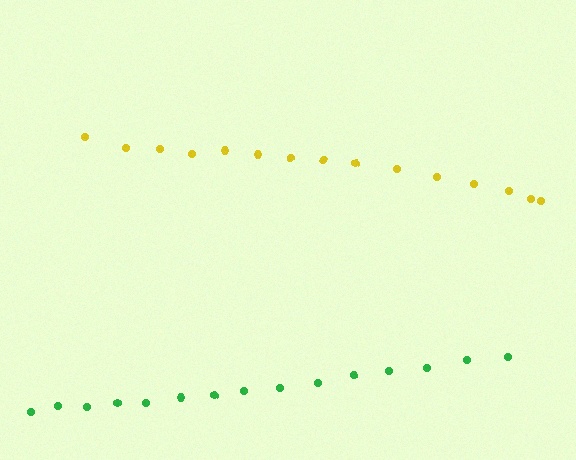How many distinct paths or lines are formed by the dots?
There are 2 distinct paths.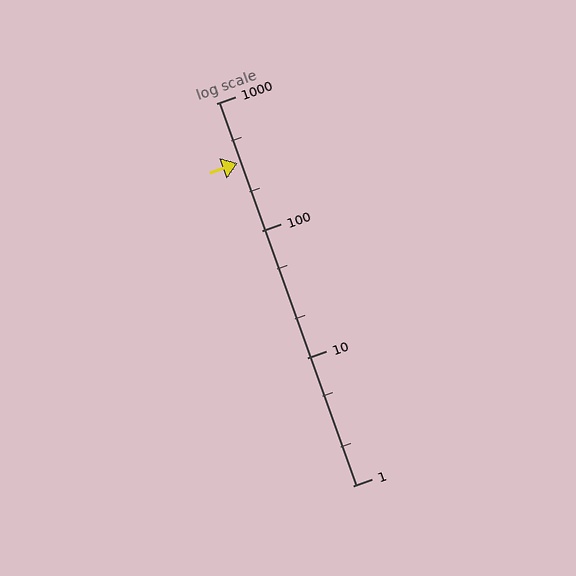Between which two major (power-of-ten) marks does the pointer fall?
The pointer is between 100 and 1000.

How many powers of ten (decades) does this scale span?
The scale spans 3 decades, from 1 to 1000.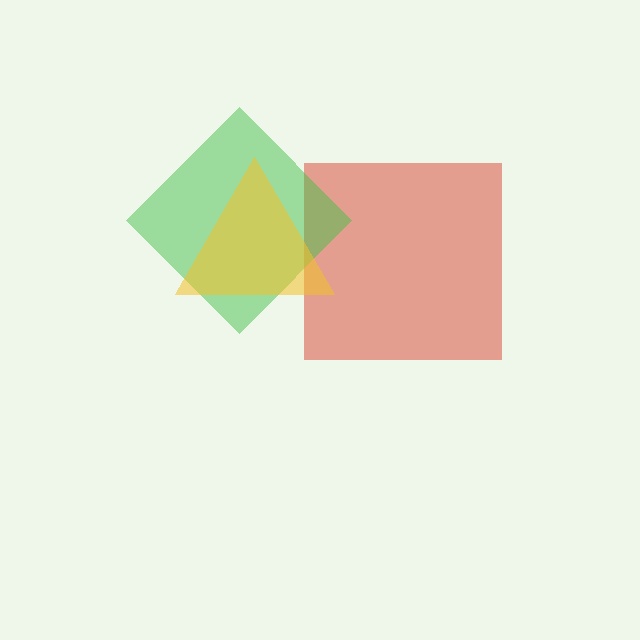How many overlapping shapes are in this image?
There are 3 overlapping shapes in the image.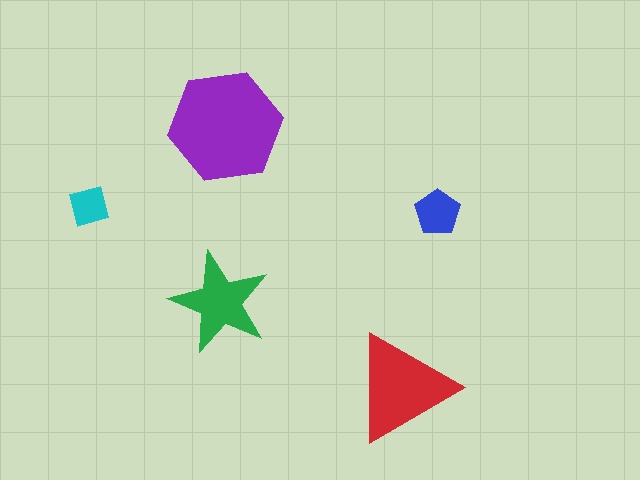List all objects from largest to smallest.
The purple hexagon, the red triangle, the green star, the blue pentagon, the cyan square.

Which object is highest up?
The purple hexagon is topmost.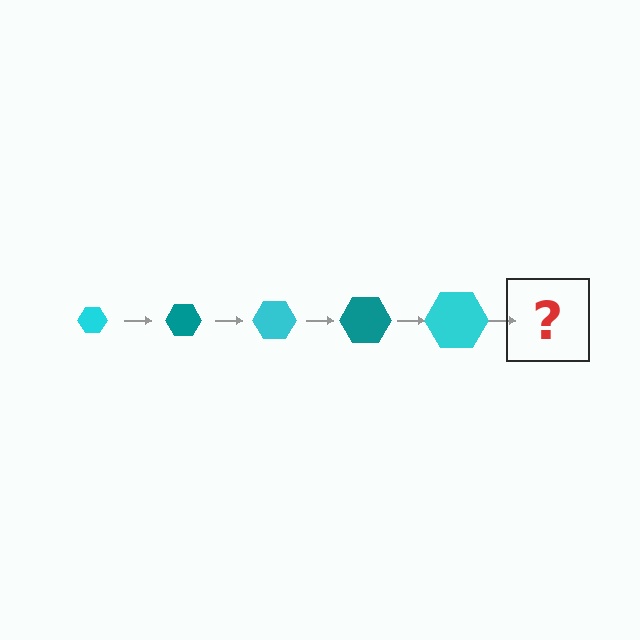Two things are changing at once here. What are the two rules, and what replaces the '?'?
The two rules are that the hexagon grows larger each step and the color cycles through cyan and teal. The '?' should be a teal hexagon, larger than the previous one.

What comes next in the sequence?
The next element should be a teal hexagon, larger than the previous one.